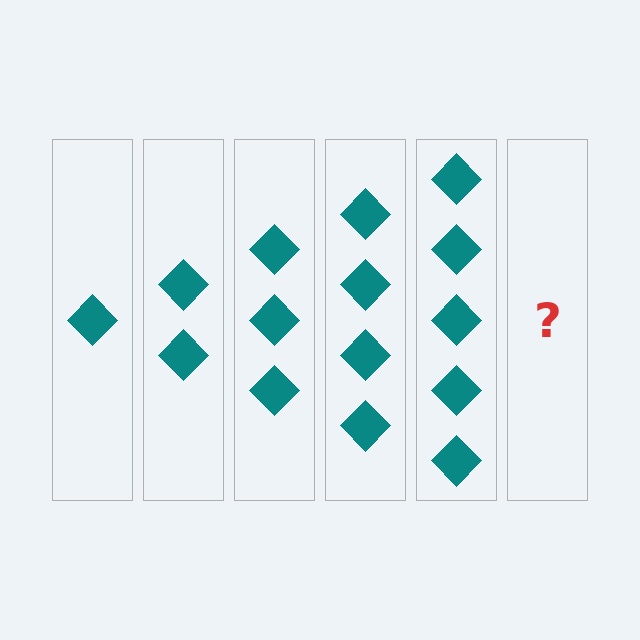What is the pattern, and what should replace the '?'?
The pattern is that each step adds one more diamond. The '?' should be 6 diamonds.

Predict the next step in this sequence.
The next step is 6 diamonds.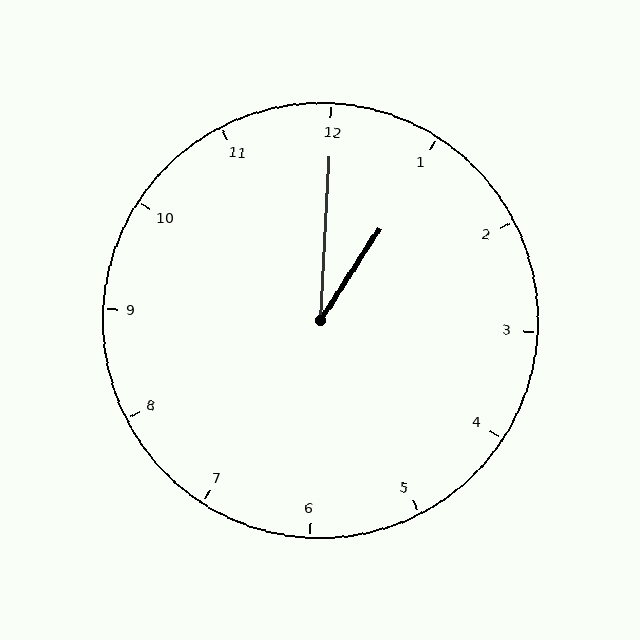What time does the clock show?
1:00.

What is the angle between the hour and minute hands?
Approximately 30 degrees.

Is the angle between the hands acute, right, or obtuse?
It is acute.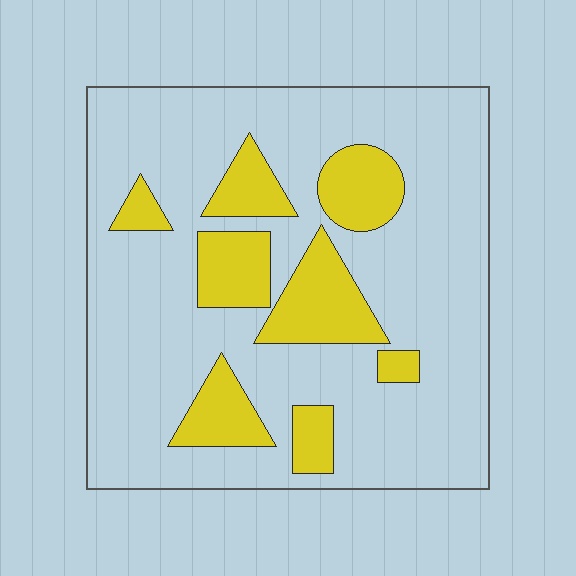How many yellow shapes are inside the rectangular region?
8.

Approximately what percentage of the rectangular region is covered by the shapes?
Approximately 20%.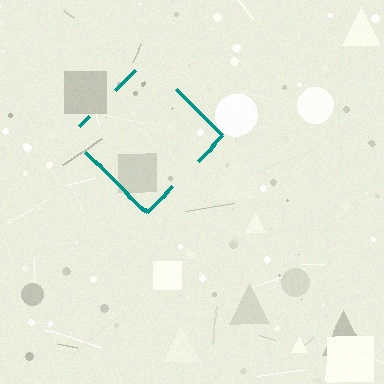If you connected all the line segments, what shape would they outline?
They would outline a diamond.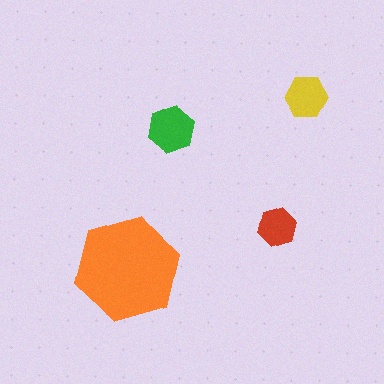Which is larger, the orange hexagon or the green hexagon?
The orange one.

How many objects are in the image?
There are 4 objects in the image.